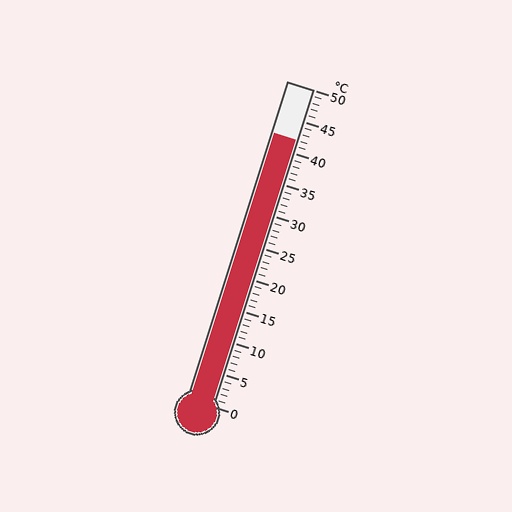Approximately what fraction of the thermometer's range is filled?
The thermometer is filled to approximately 85% of its range.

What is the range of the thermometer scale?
The thermometer scale ranges from 0°C to 50°C.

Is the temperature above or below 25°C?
The temperature is above 25°C.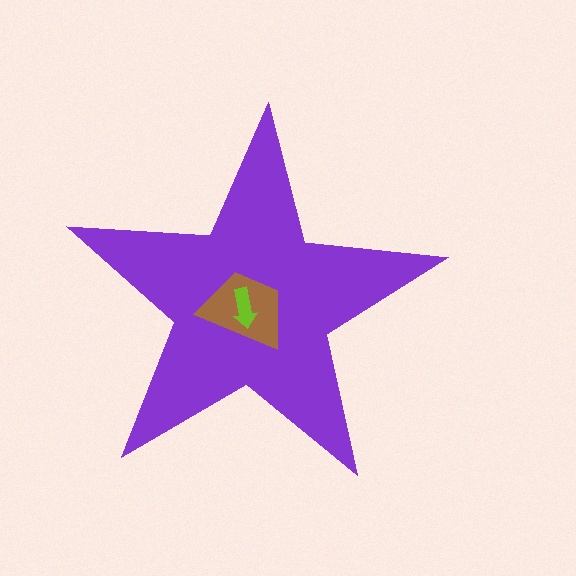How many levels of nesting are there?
3.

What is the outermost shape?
The purple star.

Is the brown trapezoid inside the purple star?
Yes.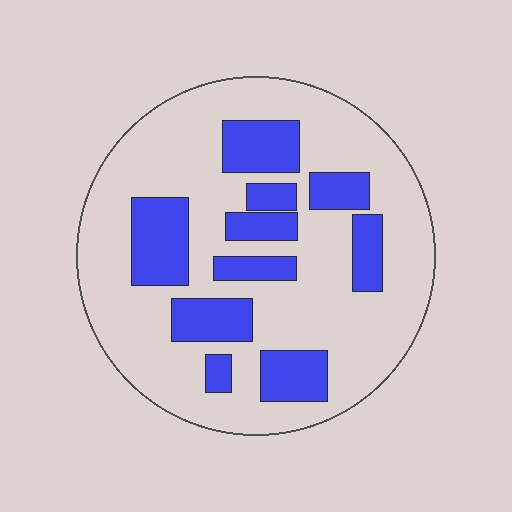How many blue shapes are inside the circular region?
10.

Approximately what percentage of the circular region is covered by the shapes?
Approximately 25%.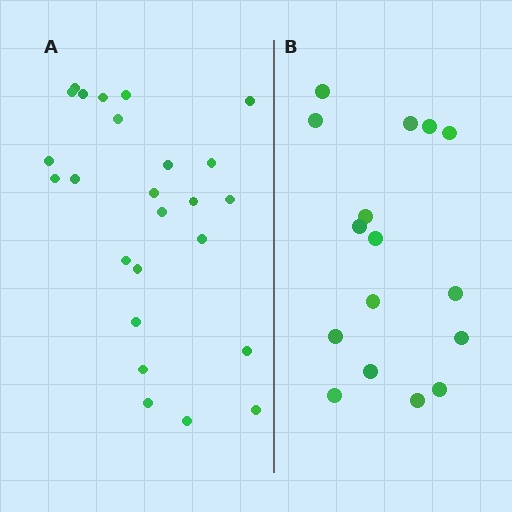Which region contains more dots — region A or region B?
Region A (the left region) has more dots.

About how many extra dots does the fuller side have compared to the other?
Region A has roughly 8 or so more dots than region B.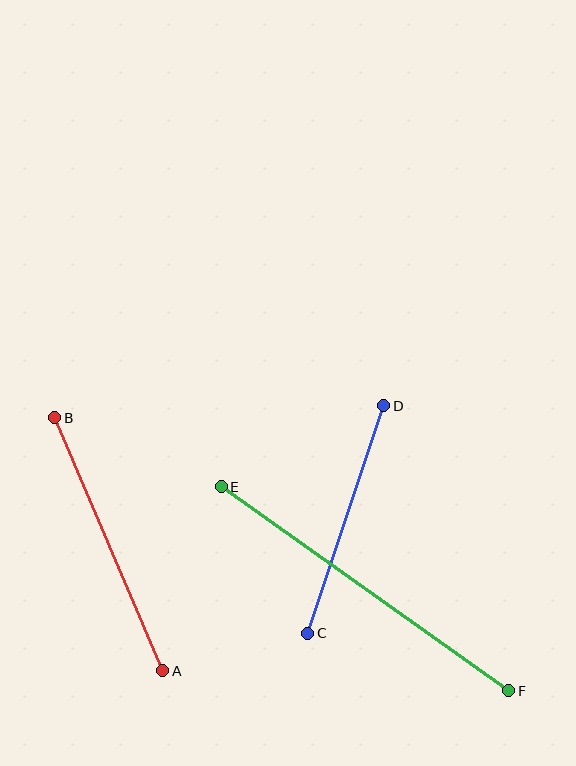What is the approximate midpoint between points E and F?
The midpoint is at approximately (365, 589) pixels.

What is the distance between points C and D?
The distance is approximately 240 pixels.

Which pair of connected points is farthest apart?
Points E and F are farthest apart.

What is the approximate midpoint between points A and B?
The midpoint is at approximately (109, 544) pixels.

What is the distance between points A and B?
The distance is approximately 275 pixels.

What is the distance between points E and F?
The distance is approximately 352 pixels.